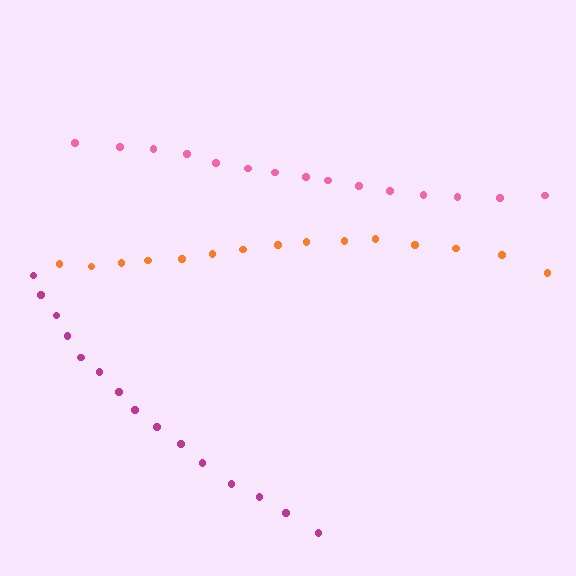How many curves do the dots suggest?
There are 3 distinct paths.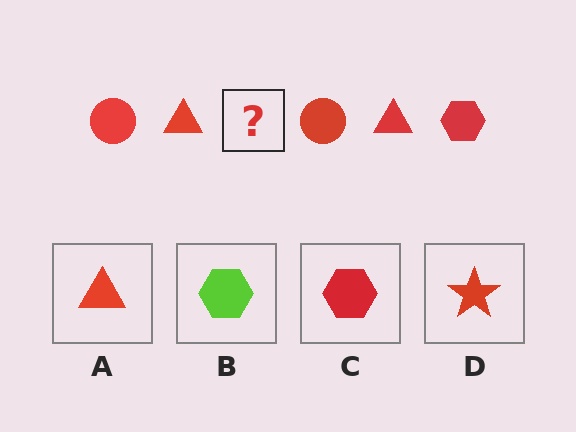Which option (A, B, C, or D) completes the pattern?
C.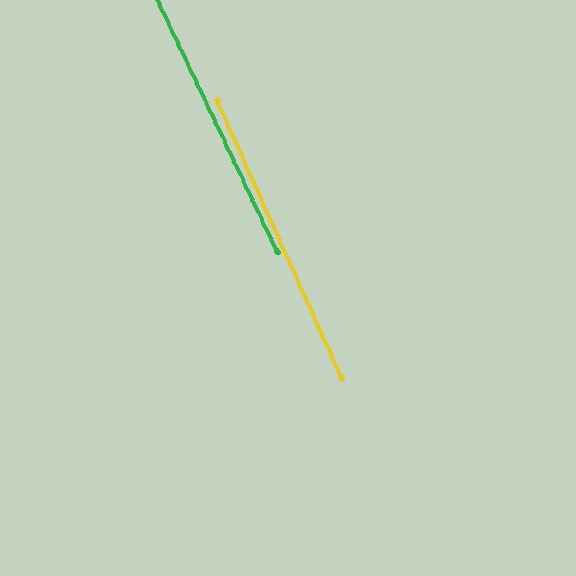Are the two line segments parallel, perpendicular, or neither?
Parallel — their directions differ by only 1.2°.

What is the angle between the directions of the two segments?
Approximately 1 degree.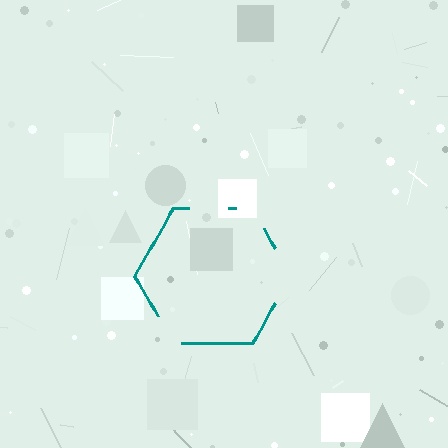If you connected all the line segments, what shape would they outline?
They would outline a hexagon.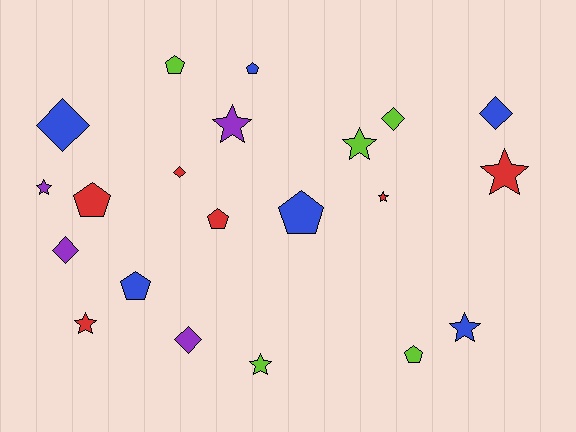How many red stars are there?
There are 3 red stars.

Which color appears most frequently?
Blue, with 6 objects.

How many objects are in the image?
There are 21 objects.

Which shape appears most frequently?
Star, with 8 objects.